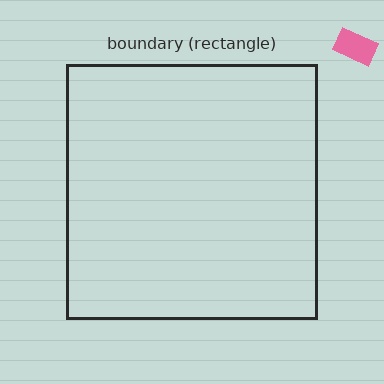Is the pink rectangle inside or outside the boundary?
Outside.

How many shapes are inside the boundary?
0 inside, 1 outside.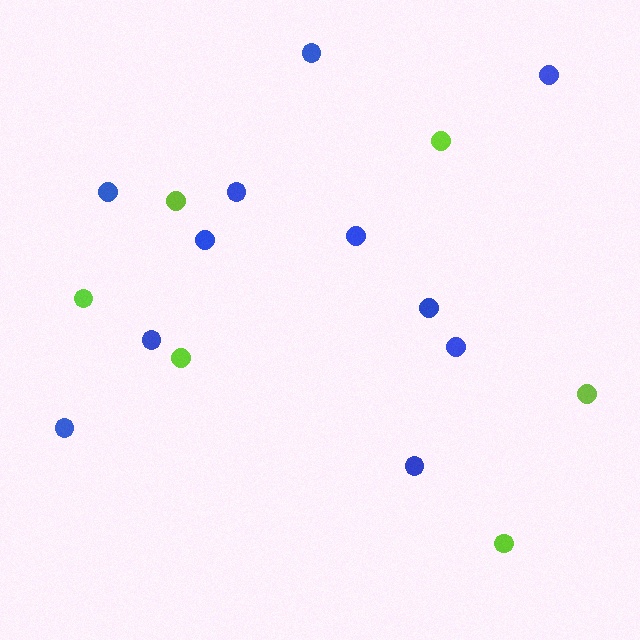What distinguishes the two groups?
There are 2 groups: one group of blue circles (11) and one group of lime circles (6).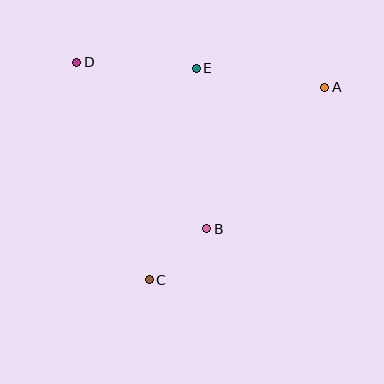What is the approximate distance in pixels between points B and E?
The distance between B and E is approximately 161 pixels.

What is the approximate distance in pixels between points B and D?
The distance between B and D is approximately 211 pixels.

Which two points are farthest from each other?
Points A and C are farthest from each other.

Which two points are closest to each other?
Points B and C are closest to each other.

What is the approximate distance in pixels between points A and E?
The distance between A and E is approximately 130 pixels.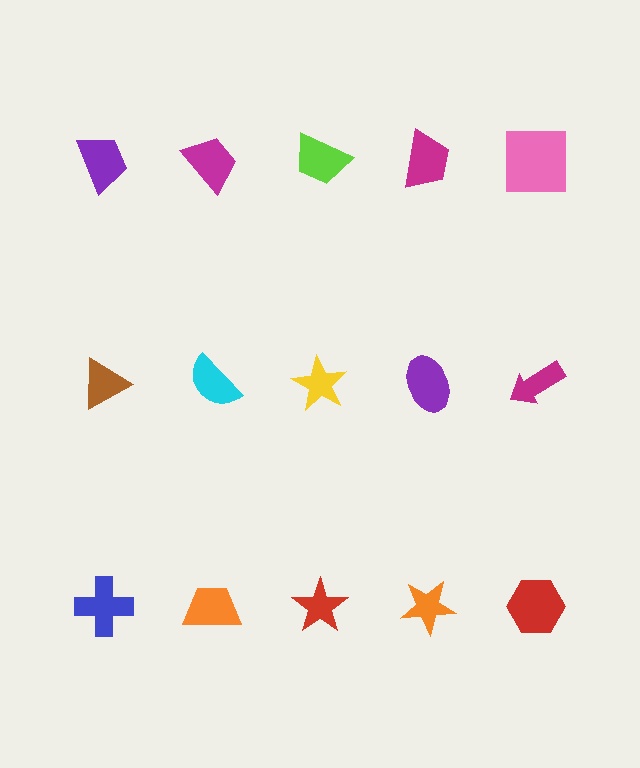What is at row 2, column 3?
A yellow star.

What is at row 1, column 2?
A magenta trapezoid.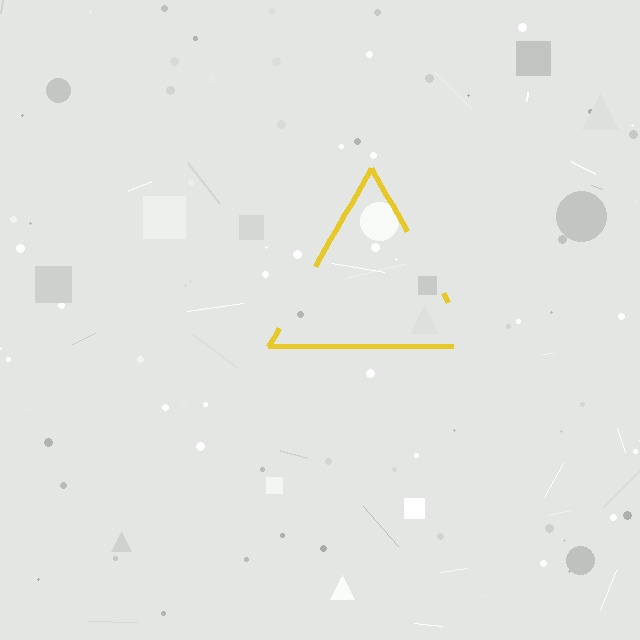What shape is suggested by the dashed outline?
The dashed outline suggests a triangle.